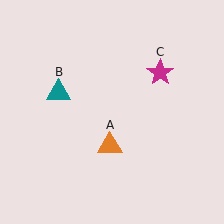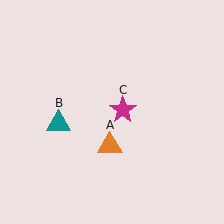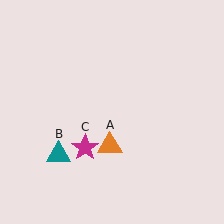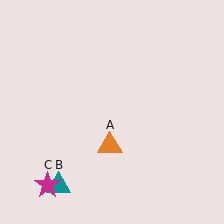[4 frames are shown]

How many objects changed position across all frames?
2 objects changed position: teal triangle (object B), magenta star (object C).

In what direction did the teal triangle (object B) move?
The teal triangle (object B) moved down.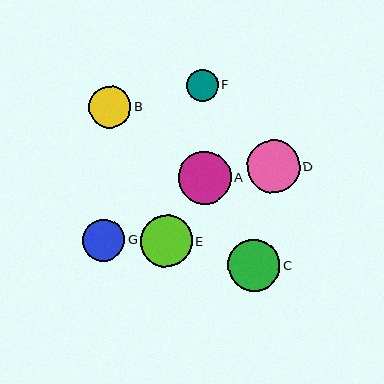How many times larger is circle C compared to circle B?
Circle C is approximately 1.2 times the size of circle B.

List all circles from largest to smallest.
From largest to smallest: D, C, A, E, B, G, F.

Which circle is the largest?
Circle D is the largest with a size of approximately 53 pixels.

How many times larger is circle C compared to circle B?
Circle C is approximately 1.2 times the size of circle B.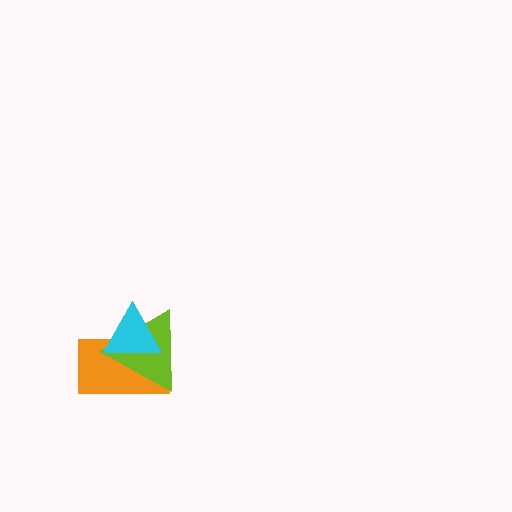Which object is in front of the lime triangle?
The cyan triangle is in front of the lime triangle.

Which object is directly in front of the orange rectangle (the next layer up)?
The lime triangle is directly in front of the orange rectangle.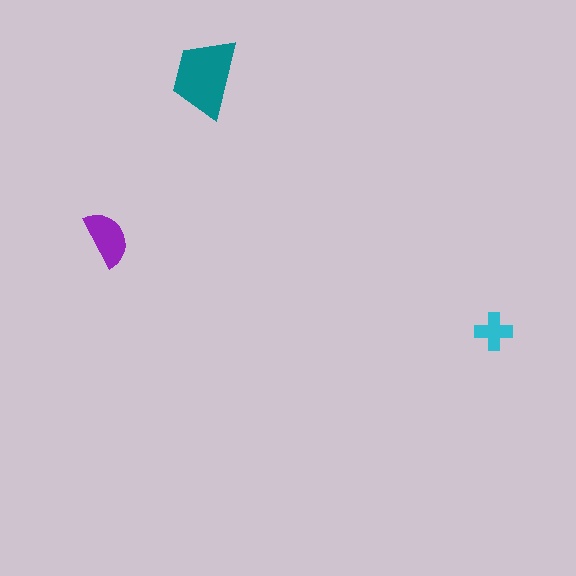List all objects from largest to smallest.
The teal trapezoid, the purple semicircle, the cyan cross.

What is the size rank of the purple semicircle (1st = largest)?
2nd.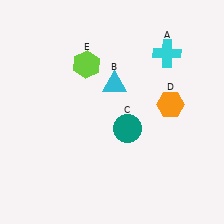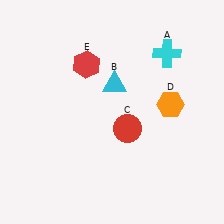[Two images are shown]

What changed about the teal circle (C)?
In Image 1, C is teal. In Image 2, it changed to red.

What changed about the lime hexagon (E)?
In Image 1, E is lime. In Image 2, it changed to red.